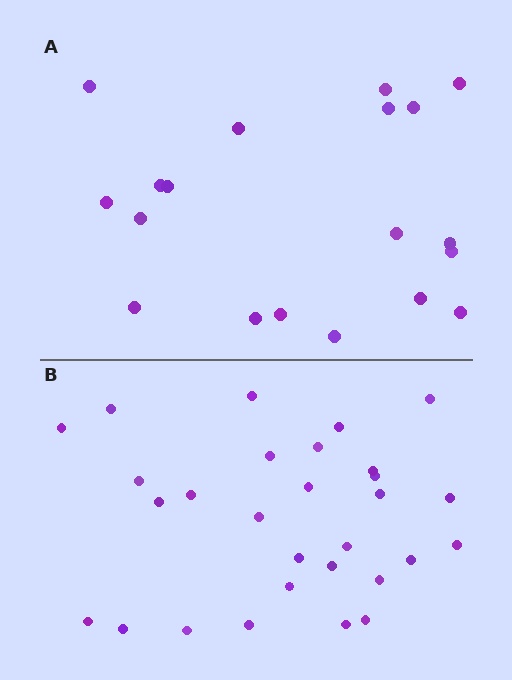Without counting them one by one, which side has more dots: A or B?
Region B (the bottom region) has more dots.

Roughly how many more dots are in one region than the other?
Region B has roughly 10 or so more dots than region A.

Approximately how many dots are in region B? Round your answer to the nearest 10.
About 30 dots. (The exact count is 29, which rounds to 30.)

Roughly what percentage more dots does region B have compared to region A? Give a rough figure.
About 55% more.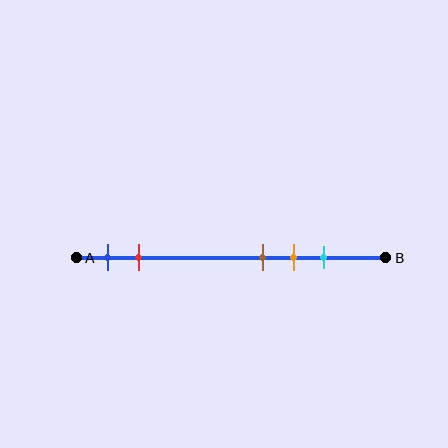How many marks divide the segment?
There are 5 marks dividing the segment.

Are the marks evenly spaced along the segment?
No, the marks are not evenly spaced.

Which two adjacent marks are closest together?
The brown and orange marks are the closest adjacent pair.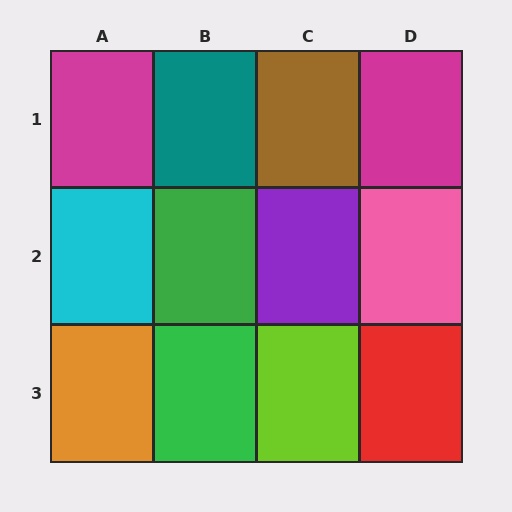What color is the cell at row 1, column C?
Brown.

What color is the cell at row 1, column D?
Magenta.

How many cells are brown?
1 cell is brown.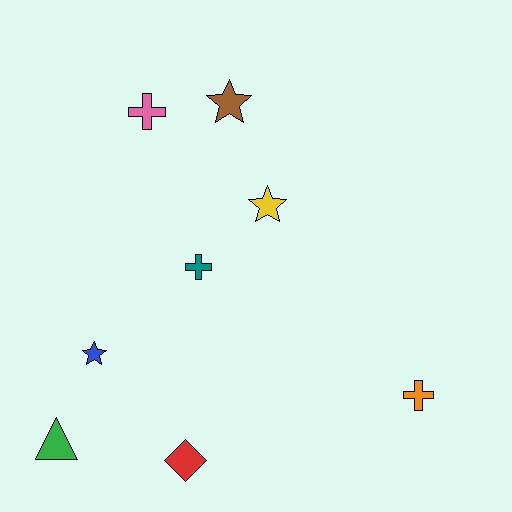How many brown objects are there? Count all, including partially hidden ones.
There is 1 brown object.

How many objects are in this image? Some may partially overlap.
There are 8 objects.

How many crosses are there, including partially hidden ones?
There are 3 crosses.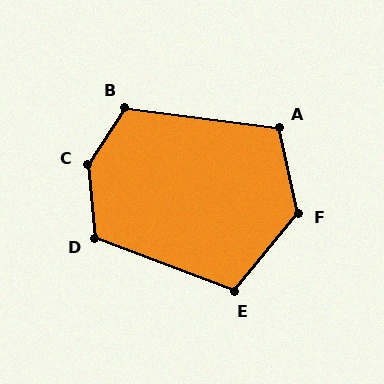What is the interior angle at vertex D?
Approximately 116 degrees (obtuse).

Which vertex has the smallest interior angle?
E, at approximately 109 degrees.